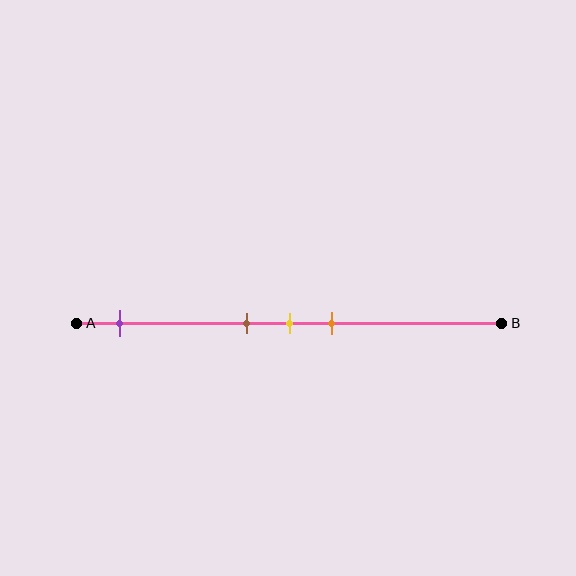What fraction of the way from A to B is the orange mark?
The orange mark is approximately 60% (0.6) of the way from A to B.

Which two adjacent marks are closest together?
The brown and yellow marks are the closest adjacent pair.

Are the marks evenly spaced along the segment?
No, the marks are not evenly spaced.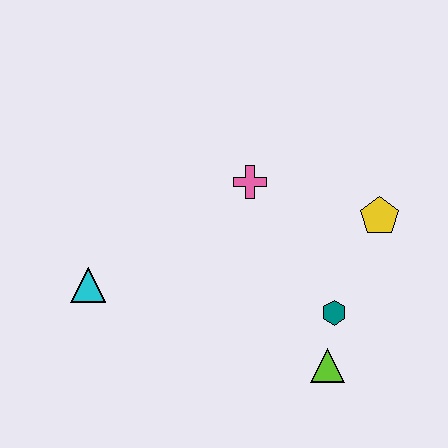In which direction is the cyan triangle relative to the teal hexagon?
The cyan triangle is to the left of the teal hexagon.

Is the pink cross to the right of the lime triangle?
No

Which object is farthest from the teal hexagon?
The cyan triangle is farthest from the teal hexagon.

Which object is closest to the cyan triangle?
The pink cross is closest to the cyan triangle.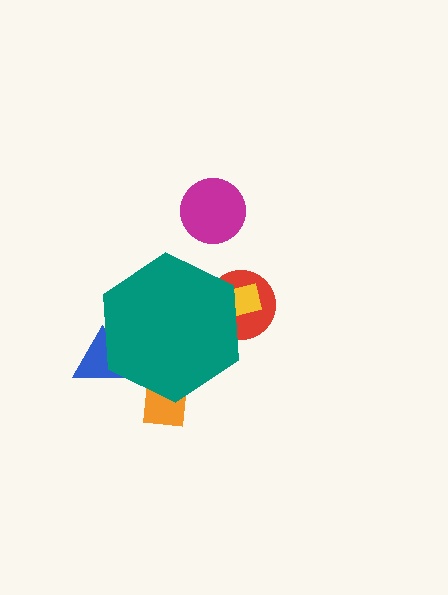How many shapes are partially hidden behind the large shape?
4 shapes are partially hidden.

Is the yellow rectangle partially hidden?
Yes, the yellow rectangle is partially hidden behind the teal hexagon.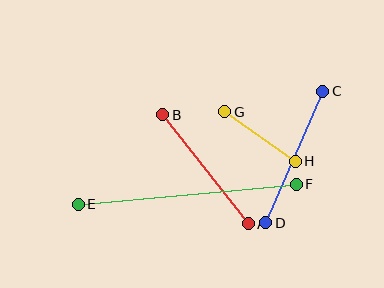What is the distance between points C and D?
The distance is approximately 143 pixels.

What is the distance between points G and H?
The distance is approximately 86 pixels.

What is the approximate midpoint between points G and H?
The midpoint is at approximately (260, 136) pixels.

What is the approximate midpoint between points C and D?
The midpoint is at approximately (294, 157) pixels.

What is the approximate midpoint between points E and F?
The midpoint is at approximately (187, 194) pixels.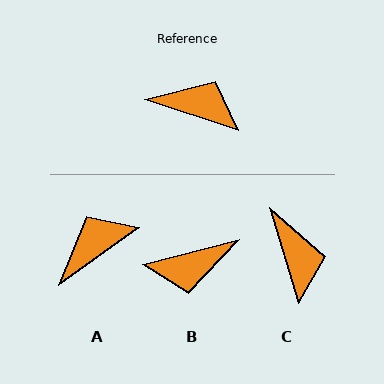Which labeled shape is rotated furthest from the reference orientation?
B, about 147 degrees away.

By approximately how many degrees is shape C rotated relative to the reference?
Approximately 55 degrees clockwise.